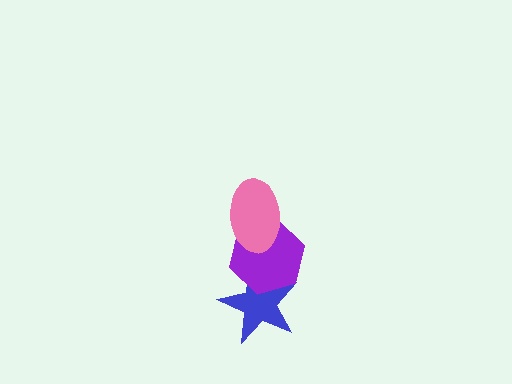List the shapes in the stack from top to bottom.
From top to bottom: the pink ellipse, the purple hexagon, the blue star.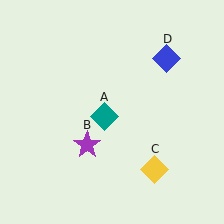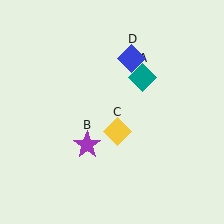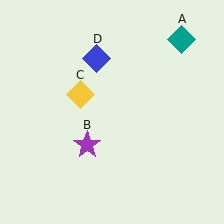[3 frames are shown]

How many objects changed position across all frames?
3 objects changed position: teal diamond (object A), yellow diamond (object C), blue diamond (object D).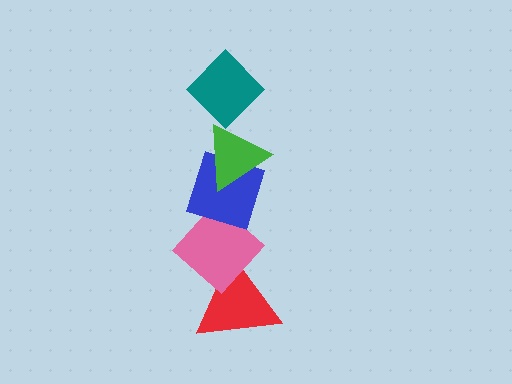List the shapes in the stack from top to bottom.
From top to bottom: the teal diamond, the green triangle, the blue diamond, the pink diamond, the red triangle.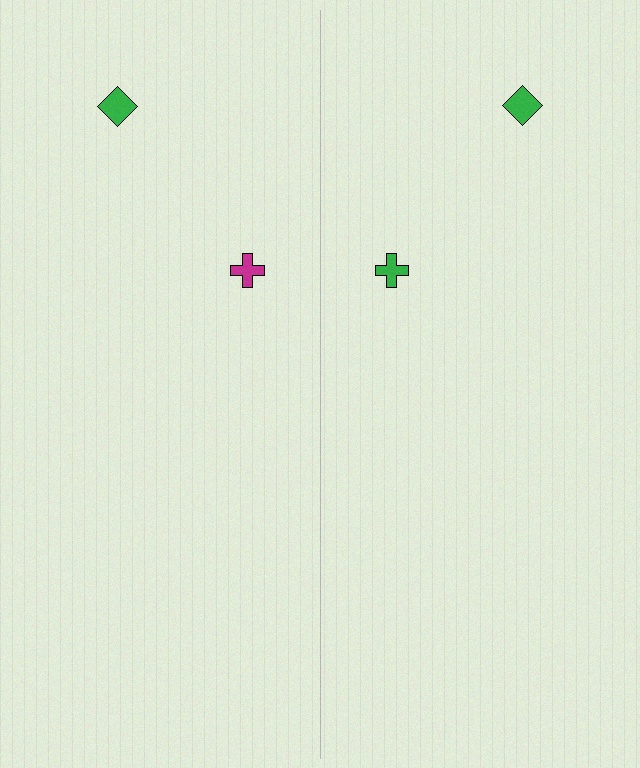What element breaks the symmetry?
The green cross on the right side breaks the symmetry — its mirror counterpart is magenta.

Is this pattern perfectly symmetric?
No, the pattern is not perfectly symmetric. The green cross on the right side breaks the symmetry — its mirror counterpart is magenta.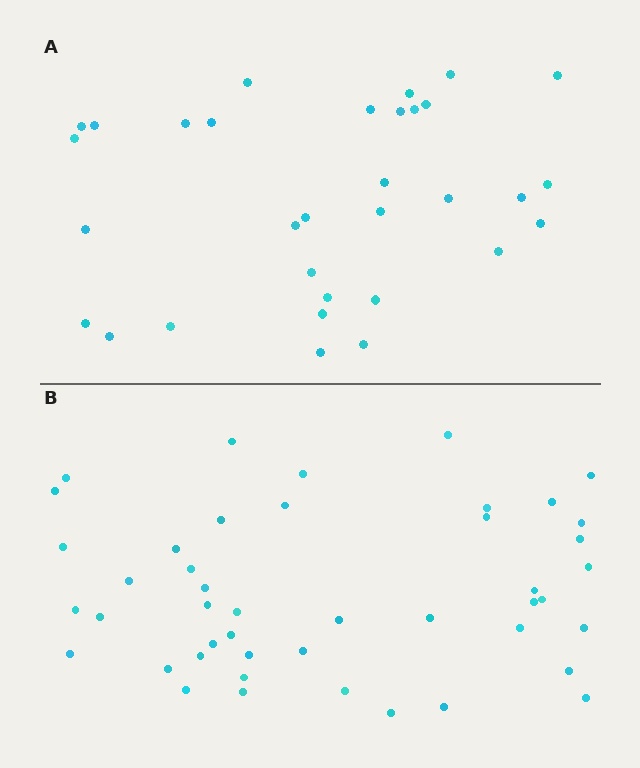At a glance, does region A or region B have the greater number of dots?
Region B (the bottom region) has more dots.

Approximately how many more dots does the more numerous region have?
Region B has approximately 15 more dots than region A.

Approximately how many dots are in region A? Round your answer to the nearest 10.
About 30 dots. (The exact count is 32, which rounds to 30.)